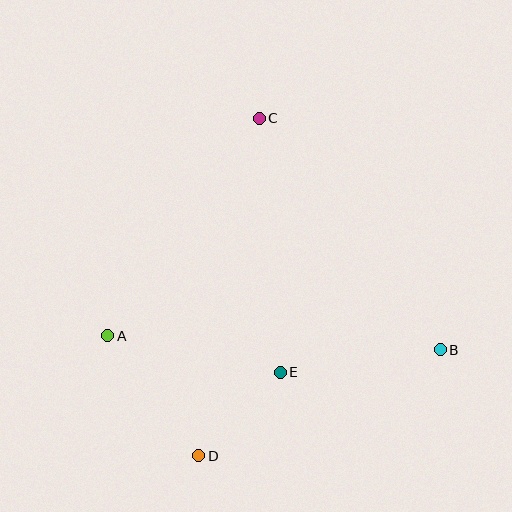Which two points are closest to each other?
Points D and E are closest to each other.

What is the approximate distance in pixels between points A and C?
The distance between A and C is approximately 265 pixels.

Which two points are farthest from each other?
Points C and D are farthest from each other.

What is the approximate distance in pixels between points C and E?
The distance between C and E is approximately 255 pixels.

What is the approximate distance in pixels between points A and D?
The distance between A and D is approximately 150 pixels.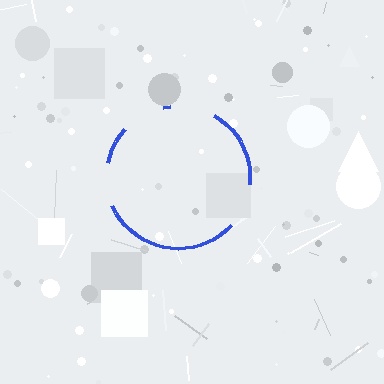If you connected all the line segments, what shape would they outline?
They would outline a circle.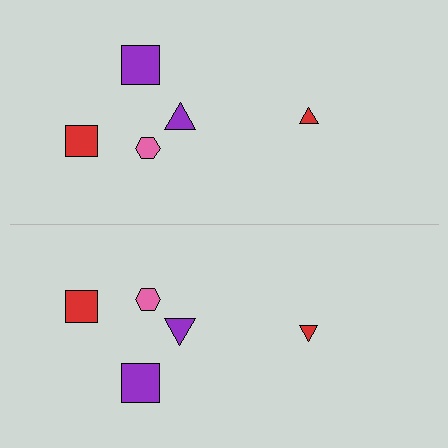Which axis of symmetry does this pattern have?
The pattern has a horizontal axis of symmetry running through the center of the image.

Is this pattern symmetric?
Yes, this pattern has bilateral (reflection) symmetry.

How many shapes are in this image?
There are 10 shapes in this image.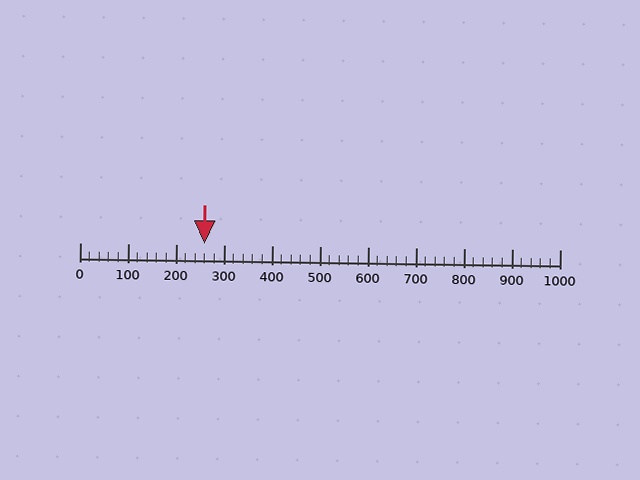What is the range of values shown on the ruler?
The ruler shows values from 0 to 1000.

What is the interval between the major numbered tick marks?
The major tick marks are spaced 100 units apart.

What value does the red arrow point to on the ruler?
The red arrow points to approximately 260.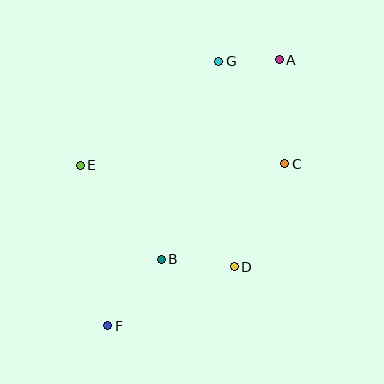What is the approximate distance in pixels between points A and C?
The distance between A and C is approximately 104 pixels.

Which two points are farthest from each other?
Points A and F are farthest from each other.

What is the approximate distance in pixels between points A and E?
The distance between A and E is approximately 225 pixels.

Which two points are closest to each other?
Points A and G are closest to each other.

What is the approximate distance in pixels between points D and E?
The distance between D and E is approximately 184 pixels.